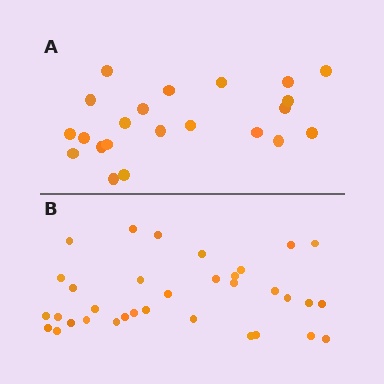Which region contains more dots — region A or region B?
Region B (the bottom region) has more dots.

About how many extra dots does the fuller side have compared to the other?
Region B has roughly 12 or so more dots than region A.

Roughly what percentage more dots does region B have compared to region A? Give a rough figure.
About 55% more.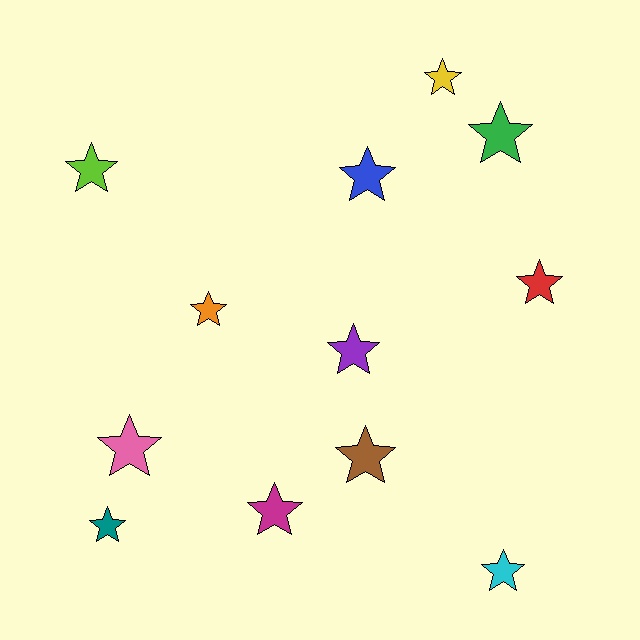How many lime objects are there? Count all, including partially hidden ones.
There is 1 lime object.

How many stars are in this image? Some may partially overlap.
There are 12 stars.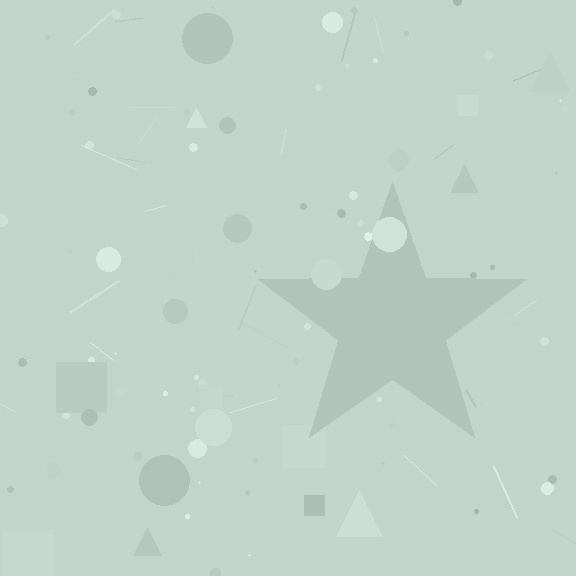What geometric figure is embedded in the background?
A star is embedded in the background.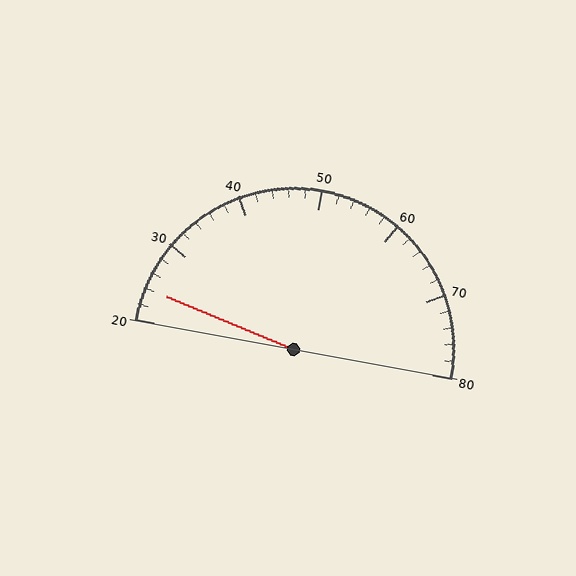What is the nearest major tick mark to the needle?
The nearest major tick mark is 20.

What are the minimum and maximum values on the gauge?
The gauge ranges from 20 to 80.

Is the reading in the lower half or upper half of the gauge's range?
The reading is in the lower half of the range (20 to 80).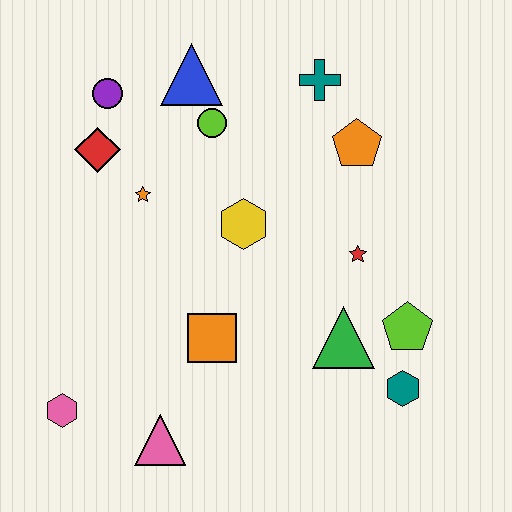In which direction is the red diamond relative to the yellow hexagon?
The red diamond is to the left of the yellow hexagon.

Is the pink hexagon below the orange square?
Yes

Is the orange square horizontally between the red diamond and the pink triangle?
No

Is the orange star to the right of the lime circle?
No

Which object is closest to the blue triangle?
The lime circle is closest to the blue triangle.